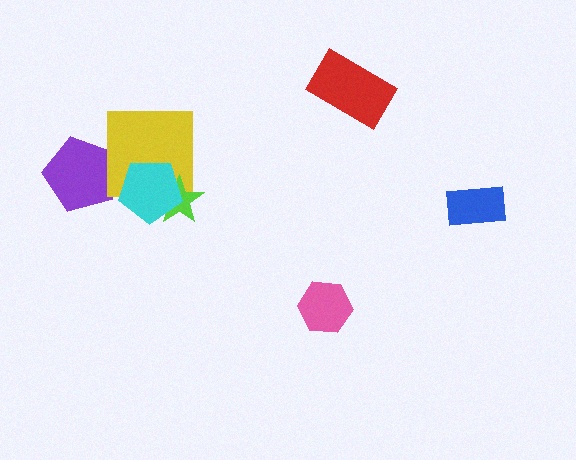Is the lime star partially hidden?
Yes, it is partially covered by another shape.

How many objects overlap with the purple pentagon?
1 object overlaps with the purple pentagon.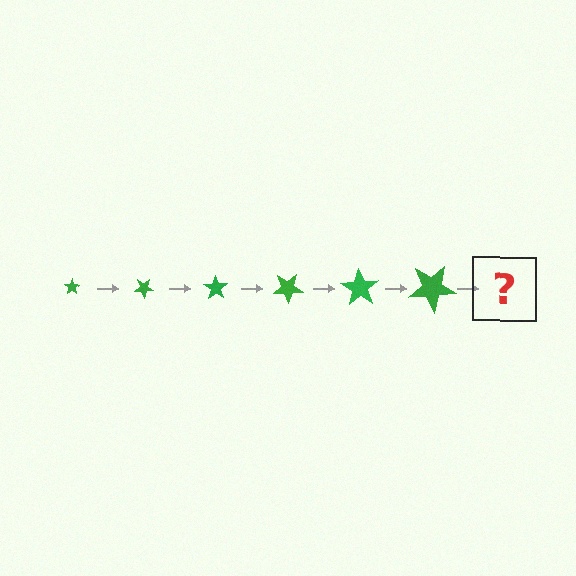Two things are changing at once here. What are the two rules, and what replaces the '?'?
The two rules are that the star grows larger each step and it rotates 35 degrees each step. The '?' should be a star, larger than the previous one and rotated 210 degrees from the start.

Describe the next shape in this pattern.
It should be a star, larger than the previous one and rotated 210 degrees from the start.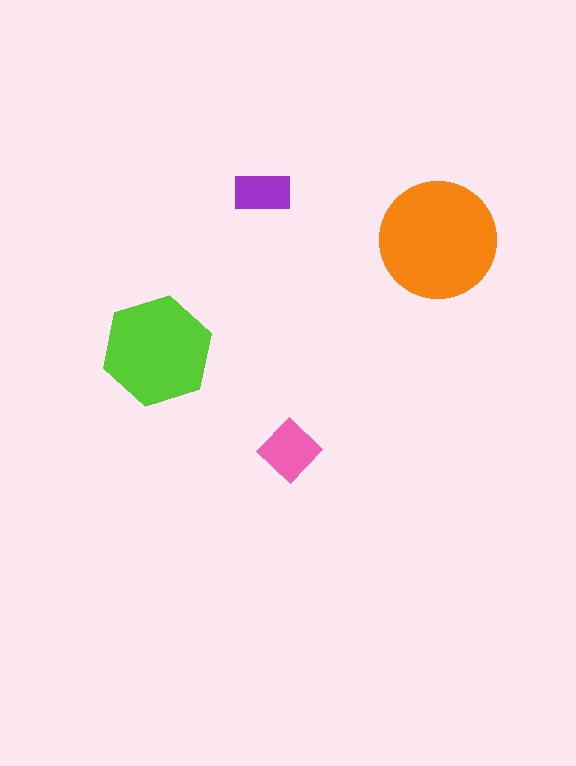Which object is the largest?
The orange circle.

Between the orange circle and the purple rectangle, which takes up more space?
The orange circle.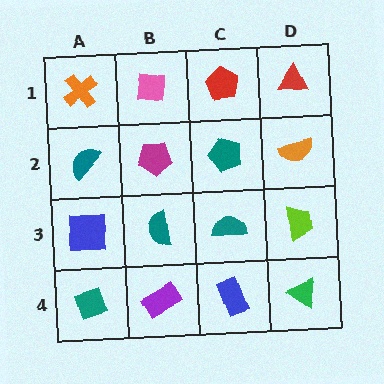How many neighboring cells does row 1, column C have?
3.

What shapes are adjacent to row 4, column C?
A teal semicircle (row 3, column C), a purple rectangle (row 4, column B), a green triangle (row 4, column D).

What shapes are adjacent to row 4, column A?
A blue square (row 3, column A), a purple rectangle (row 4, column B).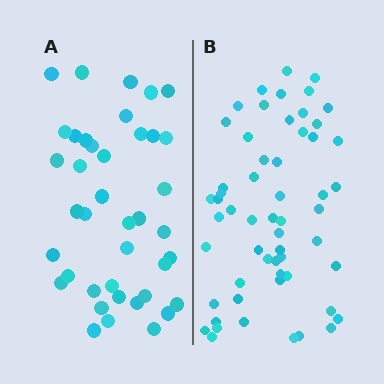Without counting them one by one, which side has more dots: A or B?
Region B (the right region) has more dots.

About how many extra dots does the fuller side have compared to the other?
Region B has approximately 15 more dots than region A.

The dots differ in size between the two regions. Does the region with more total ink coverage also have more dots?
No. Region A has more total ink coverage because its dots are larger, but region B actually contains more individual dots. Total area can be misleading — the number of items is what matters here.